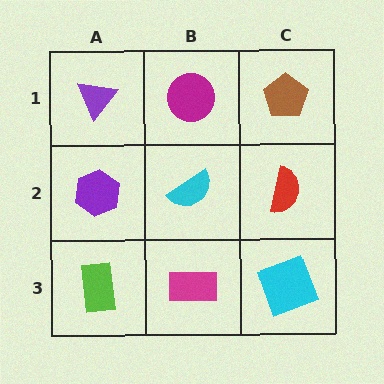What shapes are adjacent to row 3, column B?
A cyan semicircle (row 2, column B), a lime rectangle (row 3, column A), a cyan square (row 3, column C).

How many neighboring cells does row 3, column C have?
2.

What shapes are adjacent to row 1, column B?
A cyan semicircle (row 2, column B), a purple triangle (row 1, column A), a brown pentagon (row 1, column C).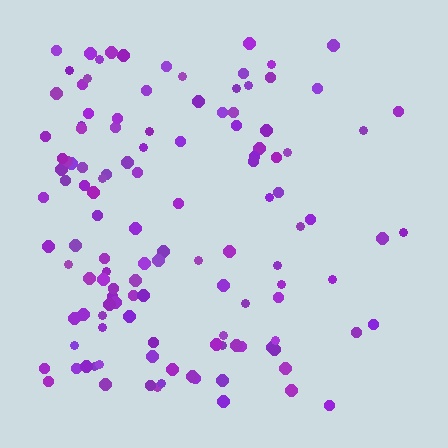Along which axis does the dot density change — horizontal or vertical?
Horizontal.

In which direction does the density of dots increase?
From right to left, with the left side densest.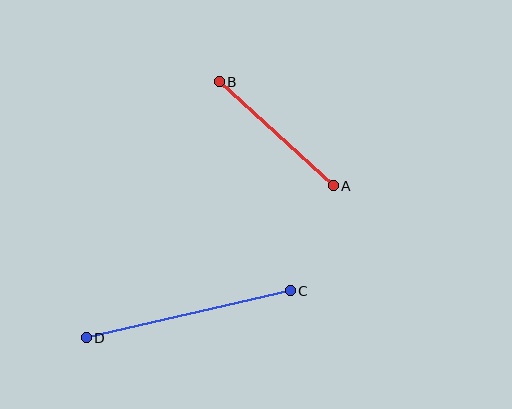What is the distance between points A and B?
The distance is approximately 154 pixels.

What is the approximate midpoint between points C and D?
The midpoint is at approximately (188, 314) pixels.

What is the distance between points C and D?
The distance is approximately 209 pixels.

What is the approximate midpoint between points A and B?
The midpoint is at approximately (276, 134) pixels.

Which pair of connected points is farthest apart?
Points C and D are farthest apart.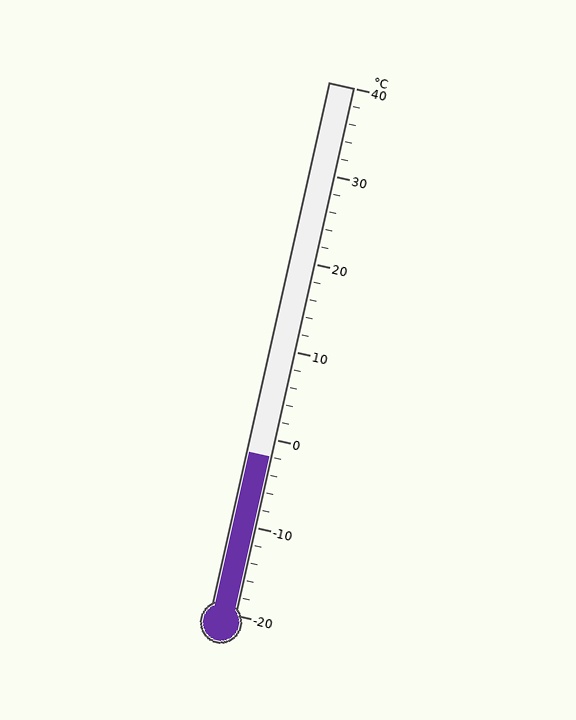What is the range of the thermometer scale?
The thermometer scale ranges from -20°C to 40°C.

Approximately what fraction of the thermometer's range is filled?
The thermometer is filled to approximately 30% of its range.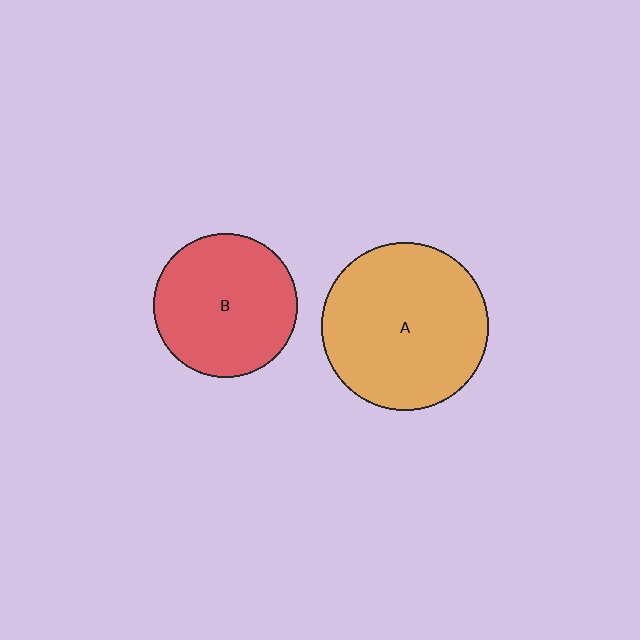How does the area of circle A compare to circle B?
Approximately 1.3 times.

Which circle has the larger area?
Circle A (orange).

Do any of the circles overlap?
No, none of the circles overlap.